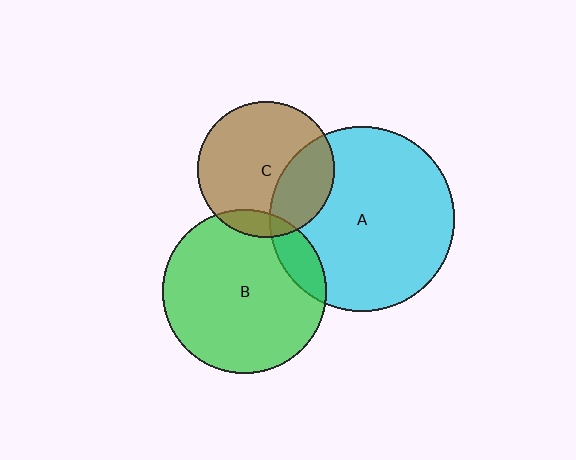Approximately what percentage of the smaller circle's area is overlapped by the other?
Approximately 10%.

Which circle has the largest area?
Circle A (cyan).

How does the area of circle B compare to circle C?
Approximately 1.4 times.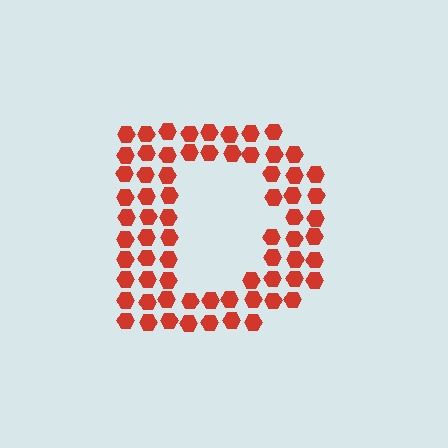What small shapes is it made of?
It is made of small hexagons.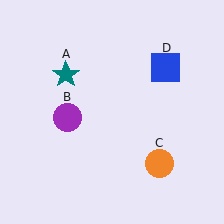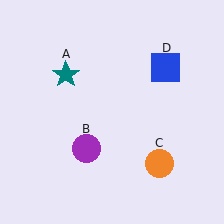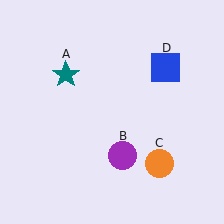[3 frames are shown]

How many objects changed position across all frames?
1 object changed position: purple circle (object B).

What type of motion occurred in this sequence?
The purple circle (object B) rotated counterclockwise around the center of the scene.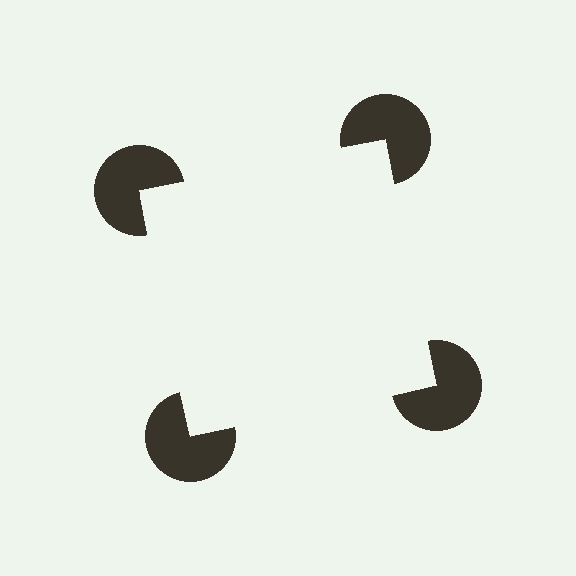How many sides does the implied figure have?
4 sides.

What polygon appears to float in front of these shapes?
An illusory square — its edges are inferred from the aligned wedge cuts in the pac-man discs, not physically drawn.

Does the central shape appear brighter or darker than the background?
It typically appears slightly brighter than the background, even though no actual brightness change is drawn.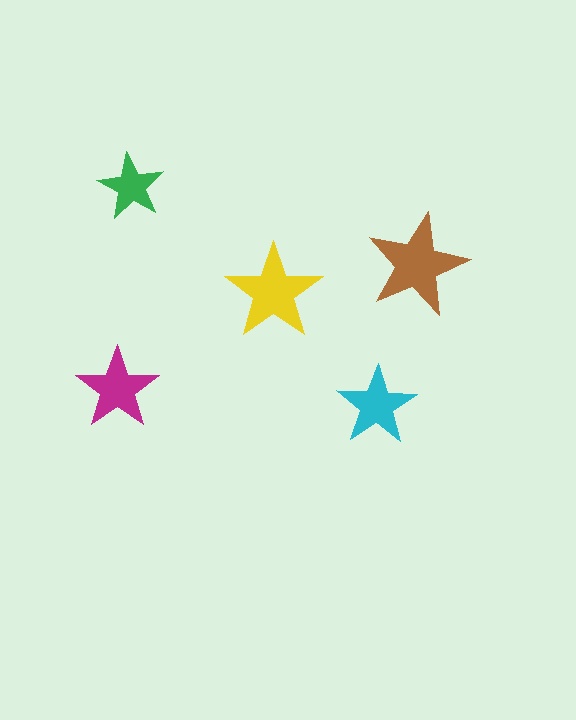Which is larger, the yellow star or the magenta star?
The yellow one.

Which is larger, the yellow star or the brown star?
The brown one.